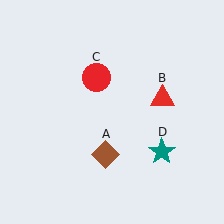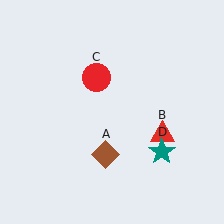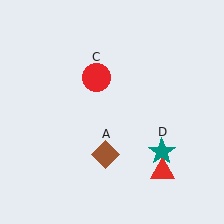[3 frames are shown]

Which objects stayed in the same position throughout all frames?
Brown diamond (object A) and red circle (object C) and teal star (object D) remained stationary.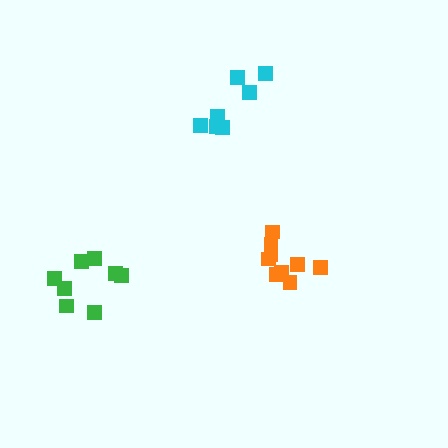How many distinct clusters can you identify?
There are 3 distinct clusters.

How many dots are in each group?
Group 1: 7 dots, Group 2: 8 dots, Group 3: 9 dots (24 total).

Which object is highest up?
The cyan cluster is topmost.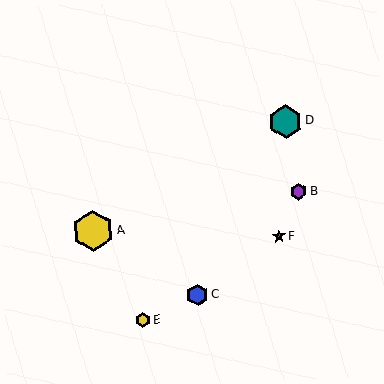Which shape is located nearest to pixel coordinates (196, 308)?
The blue hexagon (labeled C) at (197, 295) is nearest to that location.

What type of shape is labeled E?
Shape E is a yellow hexagon.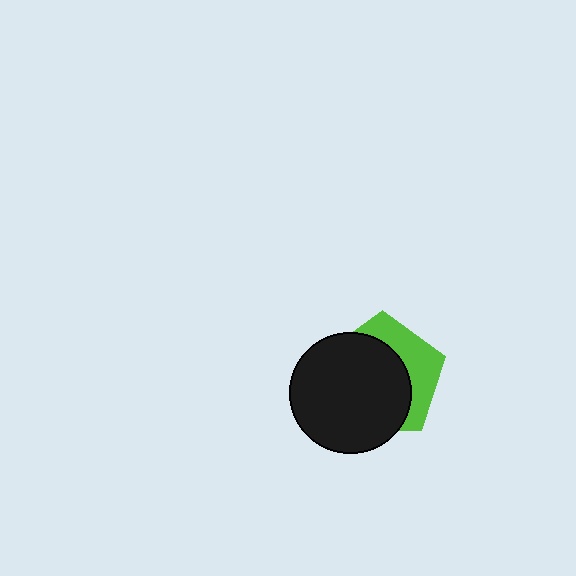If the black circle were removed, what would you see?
You would see the complete lime pentagon.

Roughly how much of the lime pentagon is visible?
A small part of it is visible (roughly 35%).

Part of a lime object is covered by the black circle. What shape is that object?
It is a pentagon.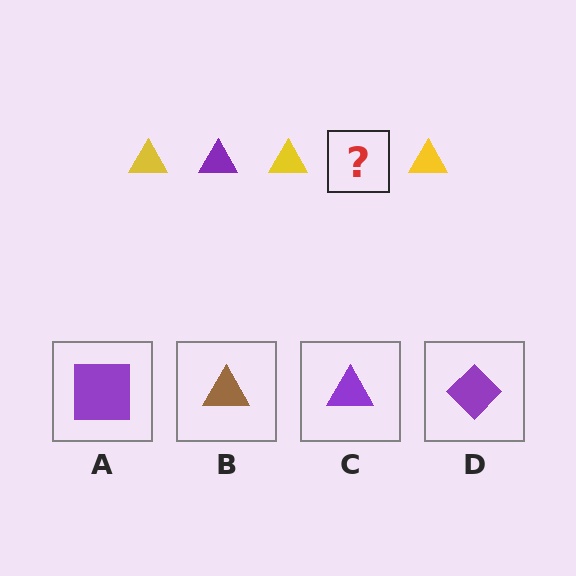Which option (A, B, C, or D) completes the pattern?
C.